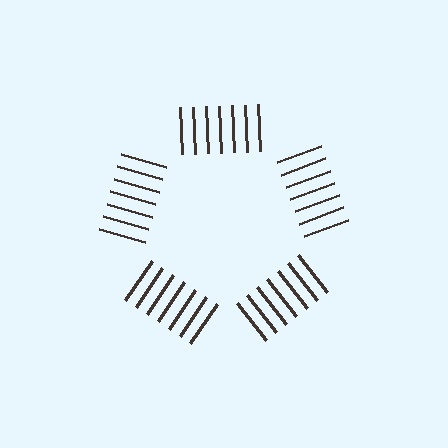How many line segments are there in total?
35 — 7 along each of the 5 edges.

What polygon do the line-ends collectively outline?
An illusory pentagon — the line segments terminate on its edges but no continuous stroke is drawn.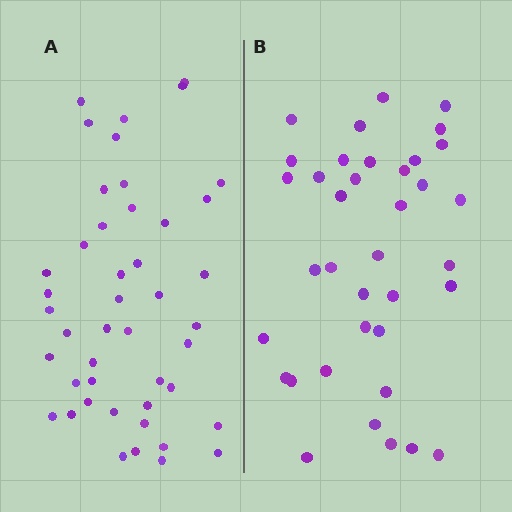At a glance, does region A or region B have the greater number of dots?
Region A (the left region) has more dots.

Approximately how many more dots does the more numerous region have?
Region A has roughly 8 or so more dots than region B.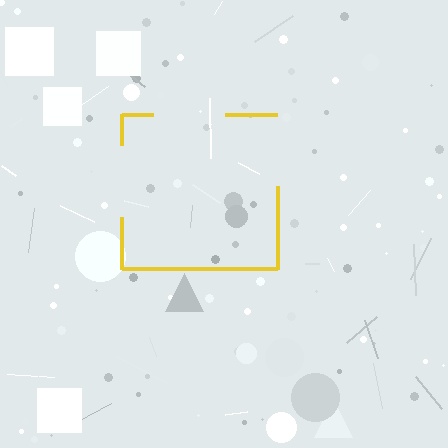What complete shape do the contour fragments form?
The contour fragments form a square.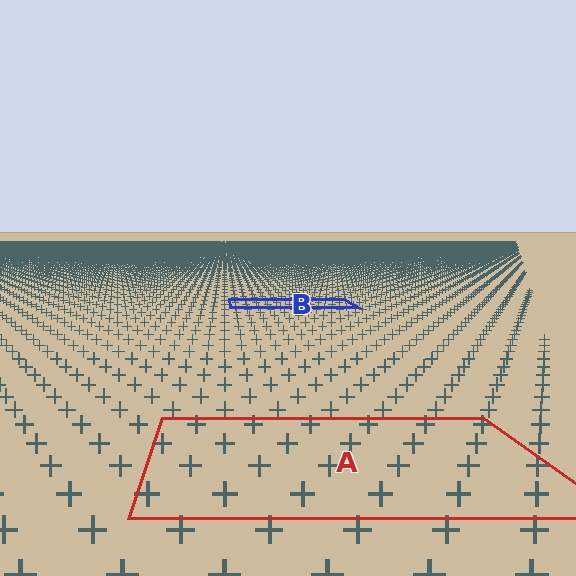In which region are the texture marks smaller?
The texture marks are smaller in region B, because it is farther away.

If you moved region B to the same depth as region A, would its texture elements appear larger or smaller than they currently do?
They would appear larger. At a closer depth, the same texture elements are projected at a bigger on-screen size.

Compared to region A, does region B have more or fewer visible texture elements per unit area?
Region B has more texture elements per unit area — they are packed more densely because it is farther away.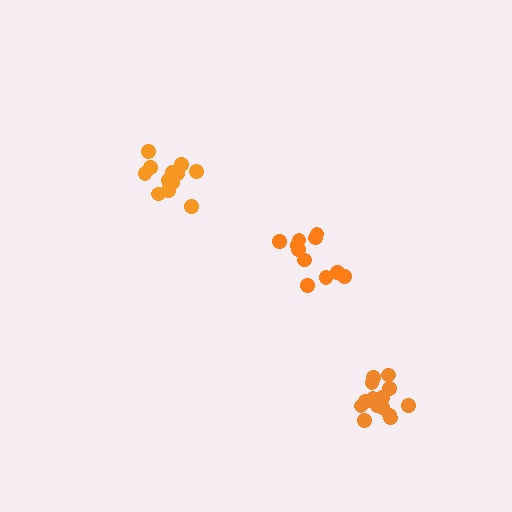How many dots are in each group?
Group 1: 11 dots, Group 2: 13 dots, Group 3: 14 dots (38 total).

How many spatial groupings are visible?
There are 3 spatial groupings.